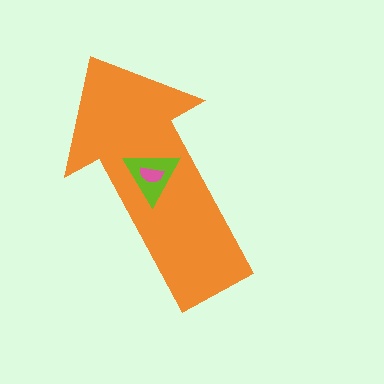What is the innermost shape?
The pink semicircle.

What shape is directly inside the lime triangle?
The pink semicircle.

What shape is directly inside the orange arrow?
The lime triangle.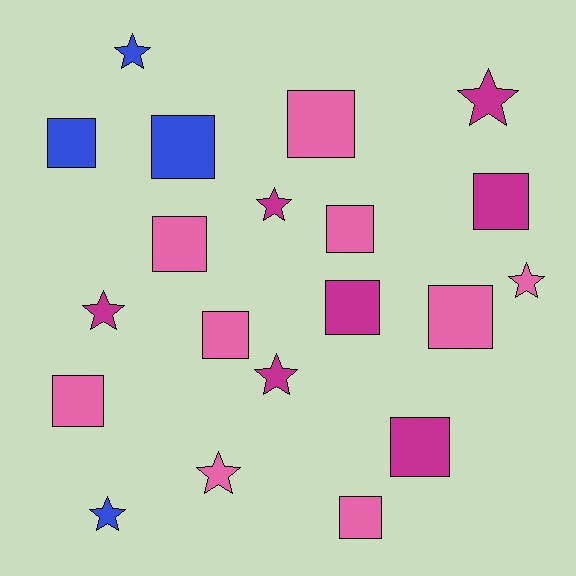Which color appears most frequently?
Pink, with 9 objects.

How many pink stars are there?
There are 2 pink stars.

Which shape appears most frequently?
Square, with 12 objects.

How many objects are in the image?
There are 20 objects.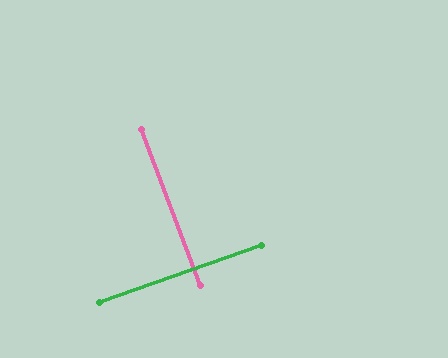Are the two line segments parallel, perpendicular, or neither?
Perpendicular — they meet at approximately 89°.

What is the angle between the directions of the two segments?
Approximately 89 degrees.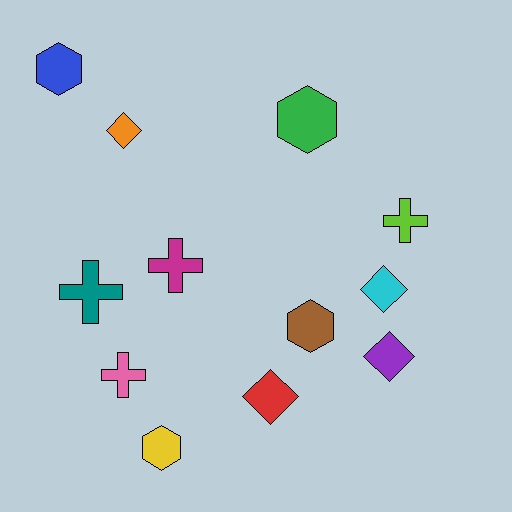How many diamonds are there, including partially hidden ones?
There are 4 diamonds.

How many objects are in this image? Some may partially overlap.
There are 12 objects.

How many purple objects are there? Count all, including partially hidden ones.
There is 1 purple object.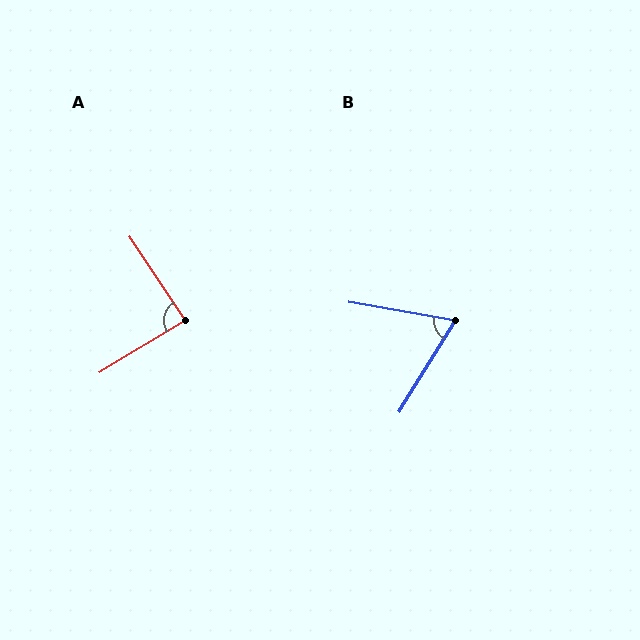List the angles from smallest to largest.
B (68°), A (88°).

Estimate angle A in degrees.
Approximately 88 degrees.